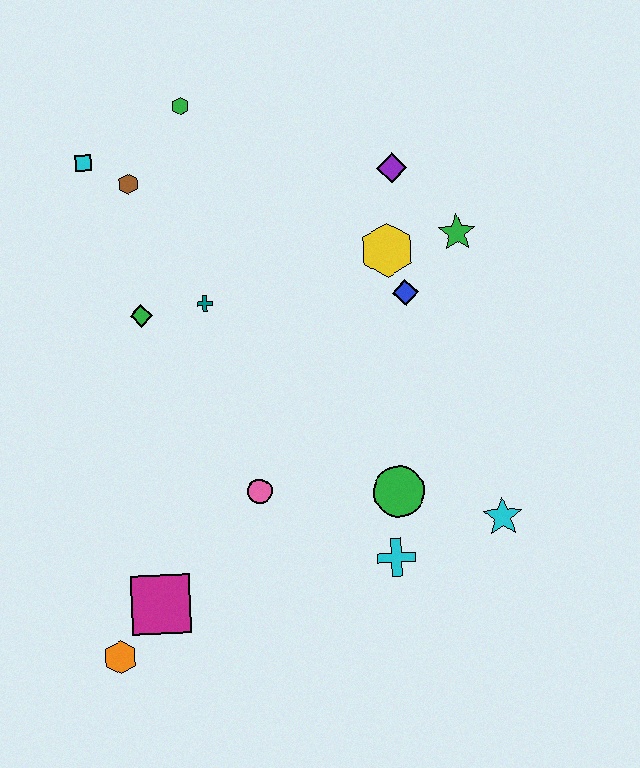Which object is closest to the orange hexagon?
The magenta square is closest to the orange hexagon.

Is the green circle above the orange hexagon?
Yes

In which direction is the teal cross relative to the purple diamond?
The teal cross is to the left of the purple diamond.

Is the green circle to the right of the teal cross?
Yes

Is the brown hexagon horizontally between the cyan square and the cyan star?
Yes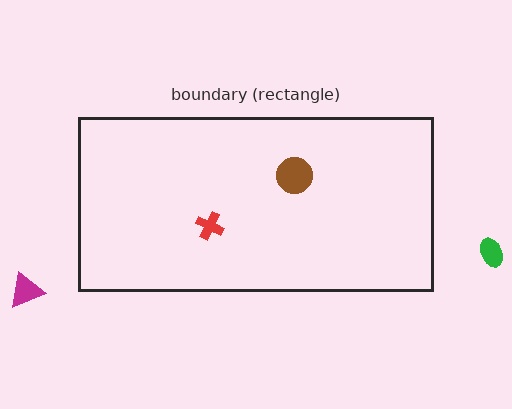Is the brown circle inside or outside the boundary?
Inside.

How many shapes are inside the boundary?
2 inside, 2 outside.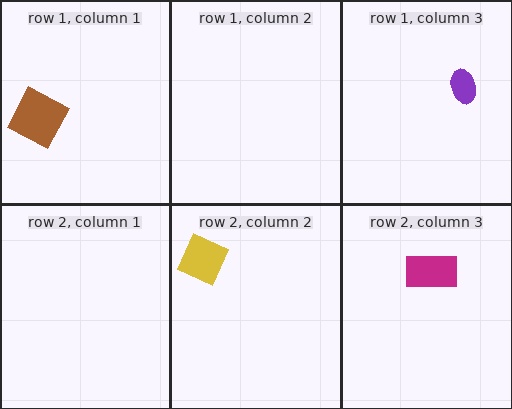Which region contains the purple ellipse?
The row 1, column 3 region.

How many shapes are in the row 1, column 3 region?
1.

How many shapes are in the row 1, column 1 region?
1.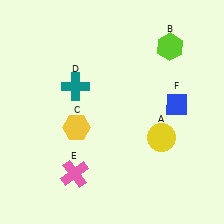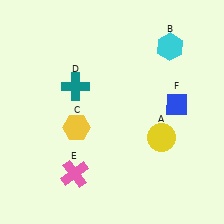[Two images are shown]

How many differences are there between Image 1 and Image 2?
There is 1 difference between the two images.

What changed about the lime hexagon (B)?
In Image 1, B is lime. In Image 2, it changed to cyan.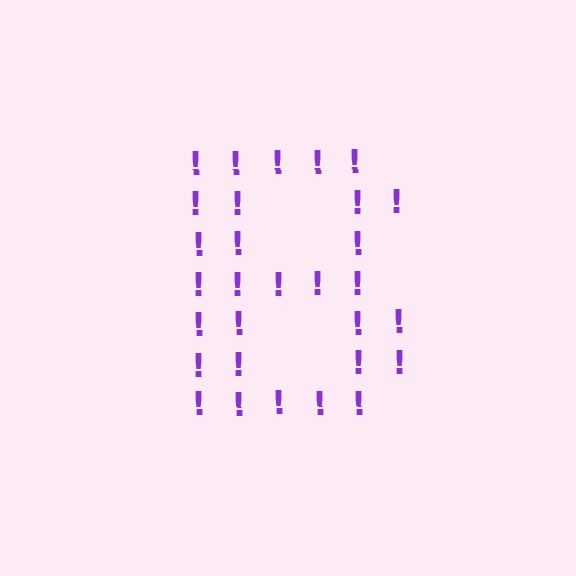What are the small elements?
The small elements are exclamation marks.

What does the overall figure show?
The overall figure shows the letter B.